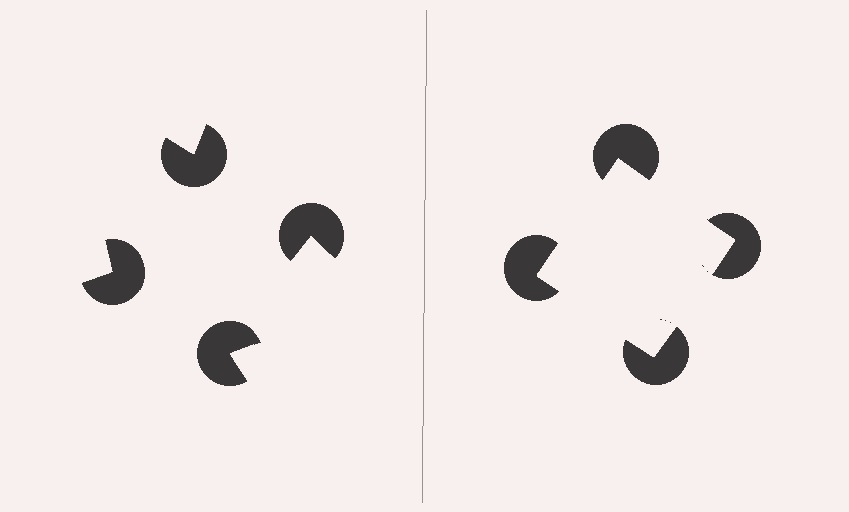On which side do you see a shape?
An illusory square appears on the right side. On the left side the wedge cuts are rotated, so no coherent shape forms.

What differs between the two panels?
The pac-man discs are positioned identically on both sides; only the wedge orientations differ. On the right they align to a square; on the left they are misaligned.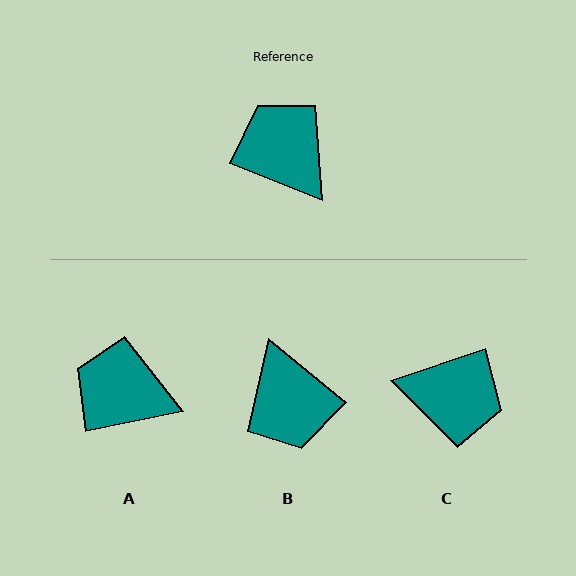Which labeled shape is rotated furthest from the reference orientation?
B, about 162 degrees away.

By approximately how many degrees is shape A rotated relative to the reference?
Approximately 33 degrees counter-clockwise.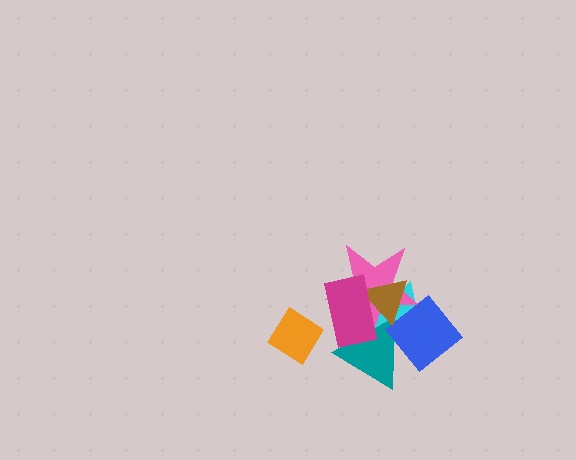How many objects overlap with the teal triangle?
5 objects overlap with the teal triangle.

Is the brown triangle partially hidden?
Yes, it is partially covered by another shape.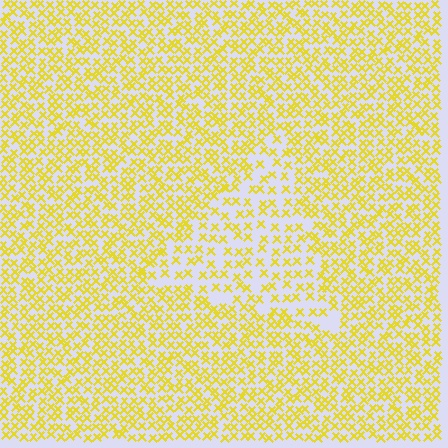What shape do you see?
I see a triangle.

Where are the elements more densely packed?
The elements are more densely packed outside the triangle boundary.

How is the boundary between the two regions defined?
The boundary is defined by a change in element density (approximately 1.8x ratio). All elements are the same color, size, and shape.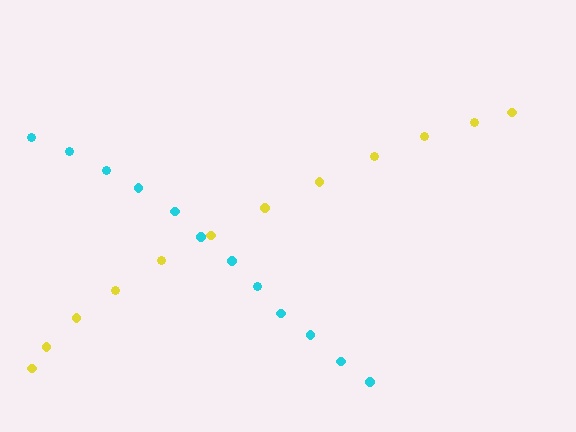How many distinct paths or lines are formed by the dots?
There are 2 distinct paths.